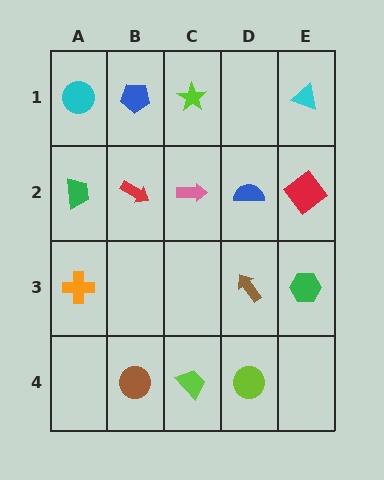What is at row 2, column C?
A pink arrow.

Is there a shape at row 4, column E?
No, that cell is empty.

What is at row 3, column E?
A green hexagon.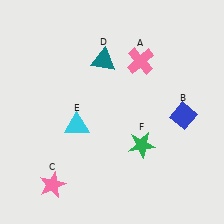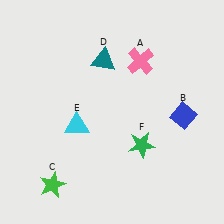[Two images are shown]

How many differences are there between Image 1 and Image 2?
There is 1 difference between the two images.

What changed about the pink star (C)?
In Image 1, C is pink. In Image 2, it changed to green.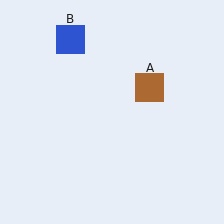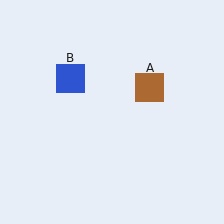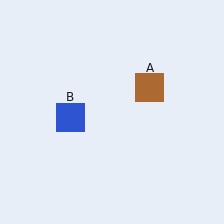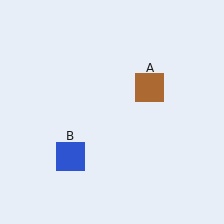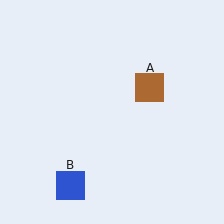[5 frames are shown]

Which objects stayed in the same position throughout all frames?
Brown square (object A) remained stationary.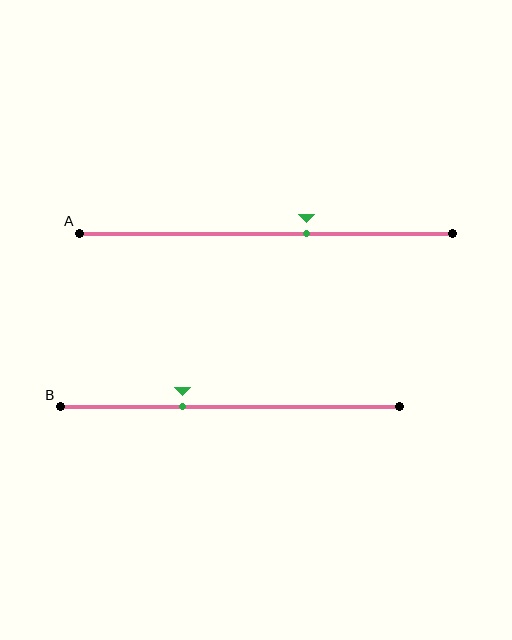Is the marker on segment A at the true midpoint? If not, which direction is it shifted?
No, the marker on segment A is shifted to the right by about 11% of the segment length.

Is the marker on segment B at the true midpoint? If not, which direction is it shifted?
No, the marker on segment B is shifted to the left by about 14% of the segment length.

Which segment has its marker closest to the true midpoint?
Segment A has its marker closest to the true midpoint.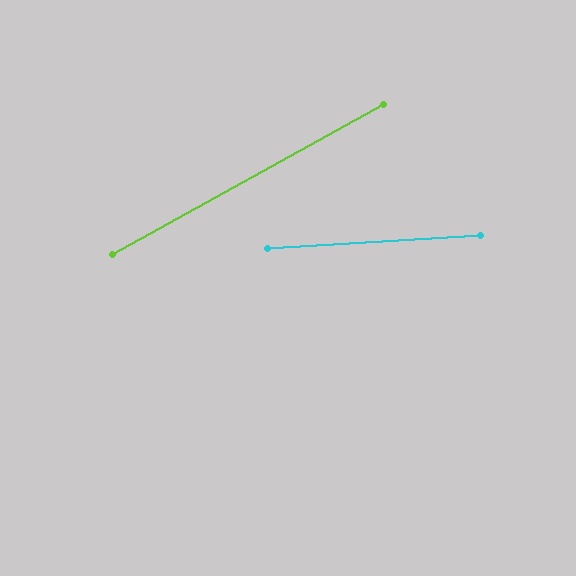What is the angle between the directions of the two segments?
Approximately 26 degrees.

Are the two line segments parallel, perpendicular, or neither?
Neither parallel nor perpendicular — they differ by about 26°.